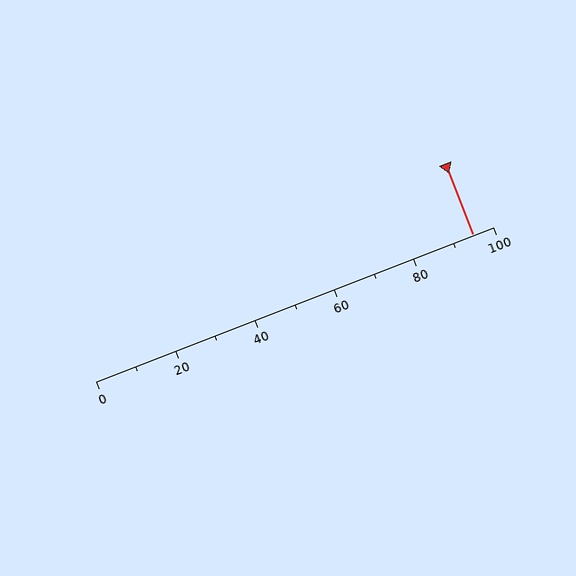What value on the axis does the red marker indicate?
The marker indicates approximately 95.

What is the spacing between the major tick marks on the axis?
The major ticks are spaced 20 apart.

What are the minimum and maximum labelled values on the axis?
The axis runs from 0 to 100.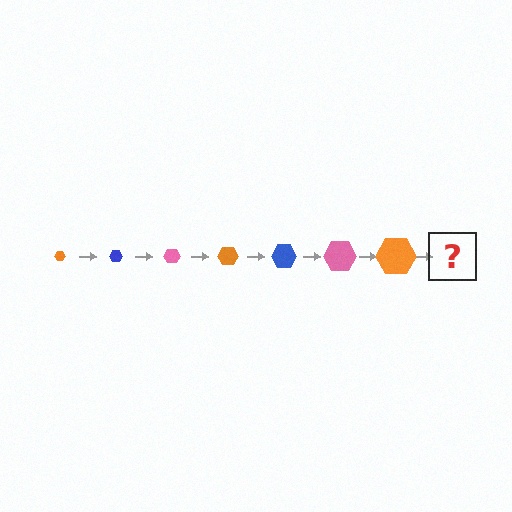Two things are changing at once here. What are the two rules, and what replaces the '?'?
The two rules are that the hexagon grows larger each step and the color cycles through orange, blue, and pink. The '?' should be a blue hexagon, larger than the previous one.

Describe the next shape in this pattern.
It should be a blue hexagon, larger than the previous one.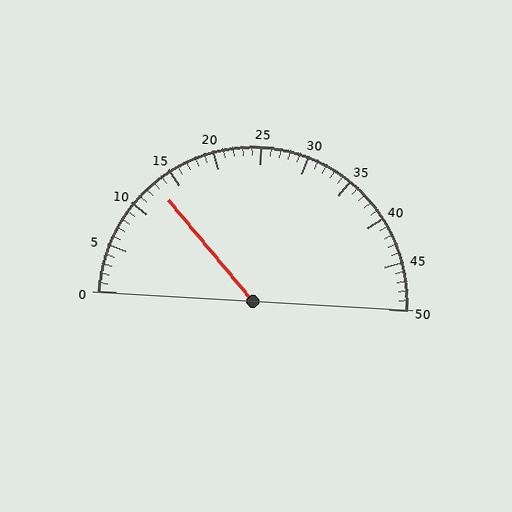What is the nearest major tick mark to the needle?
The nearest major tick mark is 15.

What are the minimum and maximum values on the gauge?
The gauge ranges from 0 to 50.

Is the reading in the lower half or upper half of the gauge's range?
The reading is in the lower half of the range (0 to 50).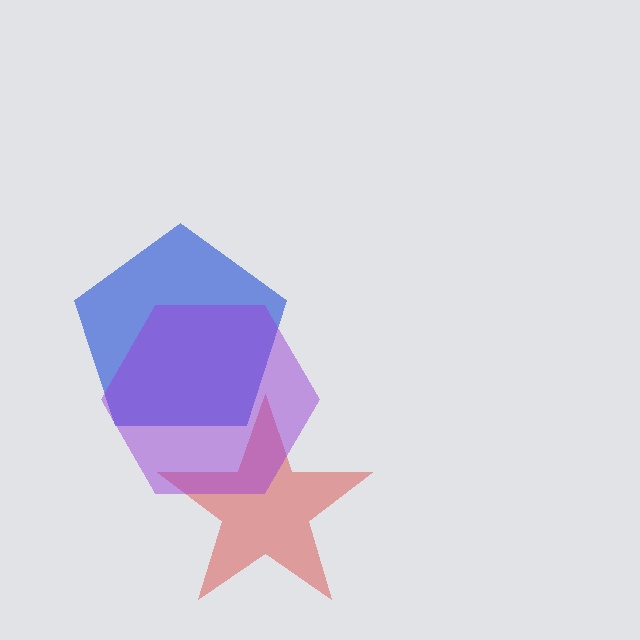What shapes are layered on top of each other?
The layered shapes are: a red star, a blue pentagon, a purple hexagon.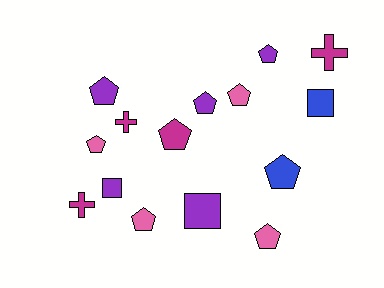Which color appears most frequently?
Purple, with 5 objects.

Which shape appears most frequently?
Pentagon, with 9 objects.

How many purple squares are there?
There are 2 purple squares.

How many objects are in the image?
There are 15 objects.